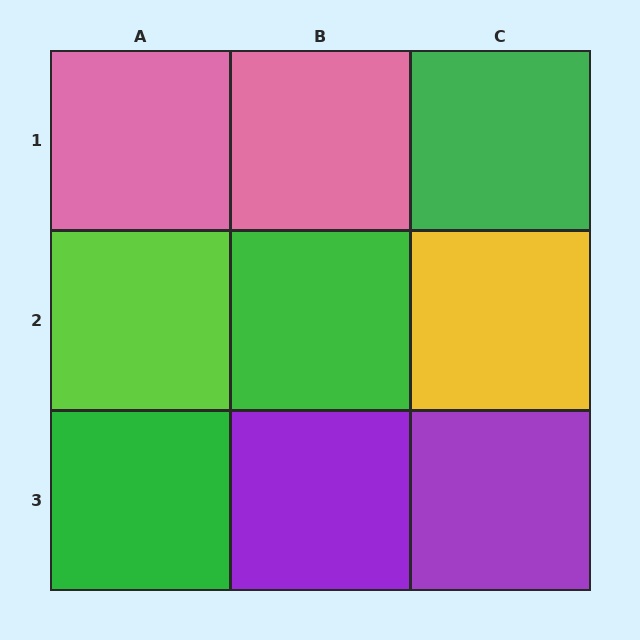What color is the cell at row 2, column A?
Lime.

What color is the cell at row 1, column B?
Pink.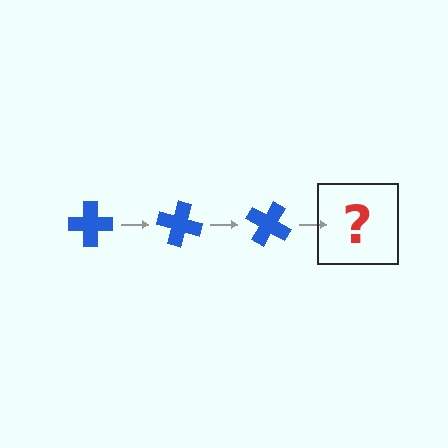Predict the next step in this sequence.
The next step is a blue cross rotated 45 degrees.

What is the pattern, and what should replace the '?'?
The pattern is that the cross rotates 15 degrees each step. The '?' should be a blue cross rotated 45 degrees.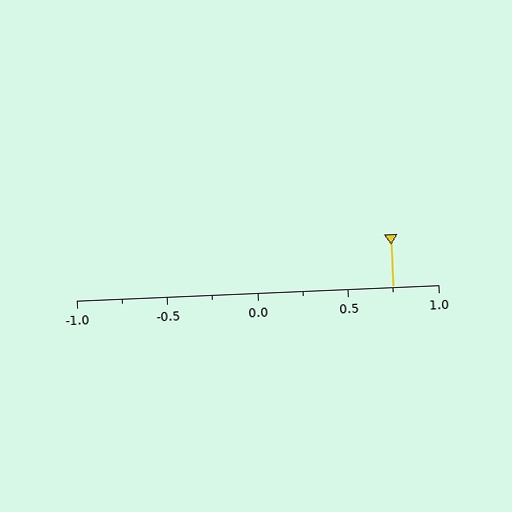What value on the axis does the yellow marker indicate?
The marker indicates approximately 0.75.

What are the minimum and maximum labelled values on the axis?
The axis runs from -1.0 to 1.0.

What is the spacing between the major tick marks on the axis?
The major ticks are spaced 0.5 apart.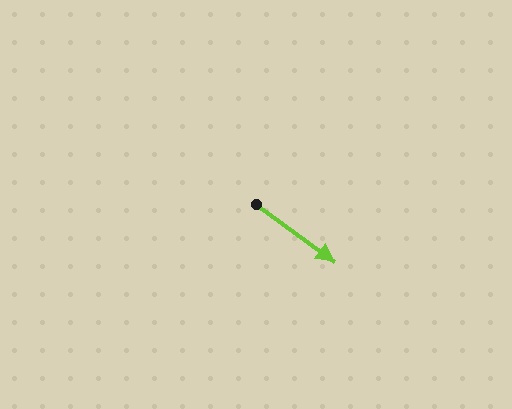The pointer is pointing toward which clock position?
Roughly 4 o'clock.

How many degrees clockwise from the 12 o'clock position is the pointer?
Approximately 126 degrees.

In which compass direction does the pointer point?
Southeast.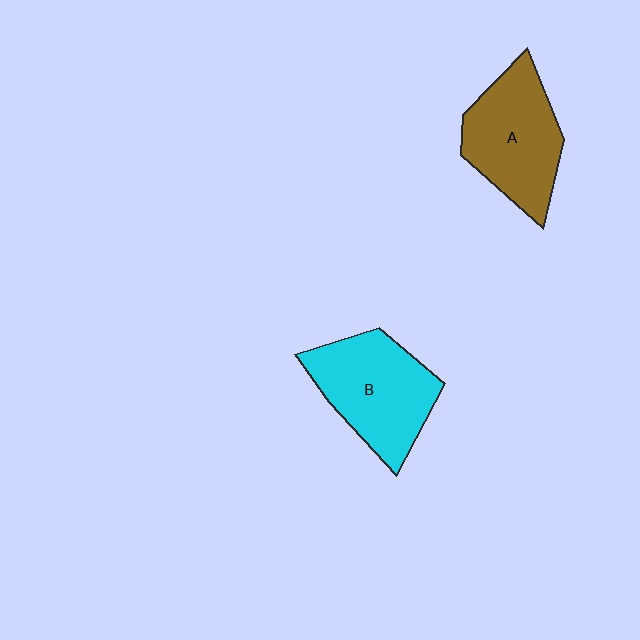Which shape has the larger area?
Shape B (cyan).